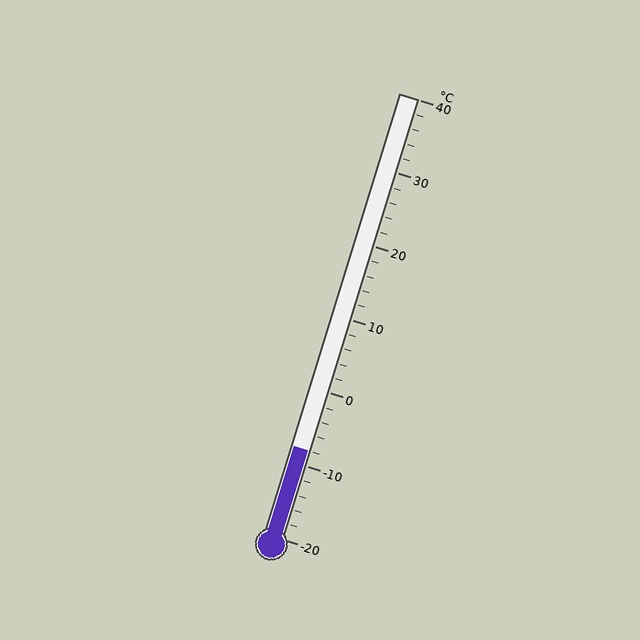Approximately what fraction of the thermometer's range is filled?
The thermometer is filled to approximately 20% of its range.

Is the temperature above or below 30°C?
The temperature is below 30°C.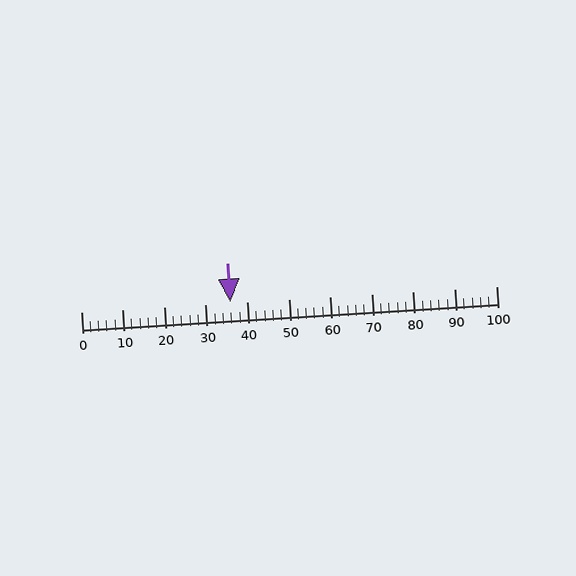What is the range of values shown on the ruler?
The ruler shows values from 0 to 100.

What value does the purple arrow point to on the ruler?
The purple arrow points to approximately 36.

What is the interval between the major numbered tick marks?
The major tick marks are spaced 10 units apart.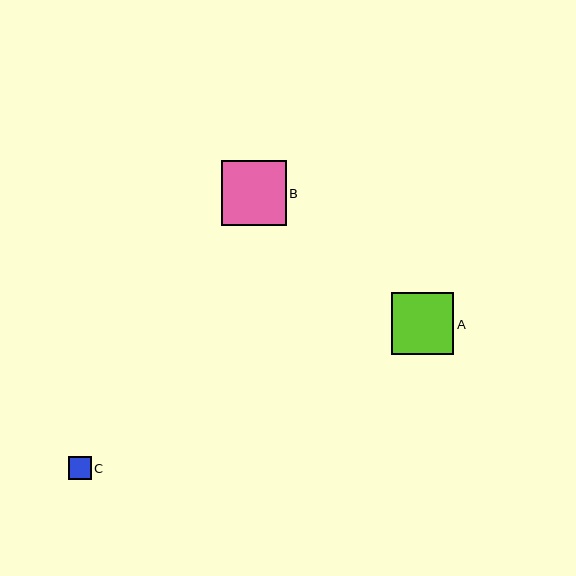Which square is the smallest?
Square C is the smallest with a size of approximately 23 pixels.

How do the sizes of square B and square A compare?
Square B and square A are approximately the same size.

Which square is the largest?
Square B is the largest with a size of approximately 65 pixels.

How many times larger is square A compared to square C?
Square A is approximately 2.7 times the size of square C.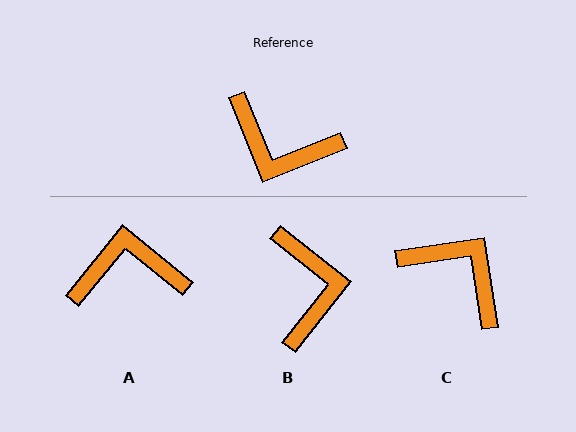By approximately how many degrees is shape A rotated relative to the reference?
Approximately 151 degrees clockwise.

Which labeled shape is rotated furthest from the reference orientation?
C, about 167 degrees away.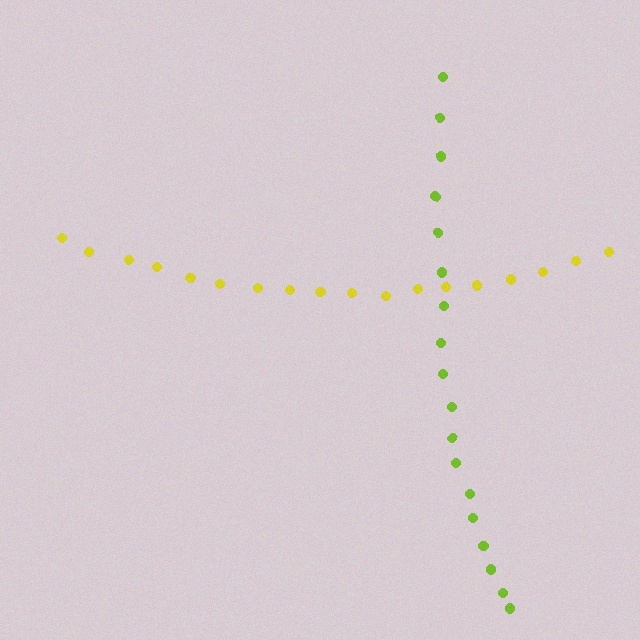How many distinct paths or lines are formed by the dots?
There are 2 distinct paths.